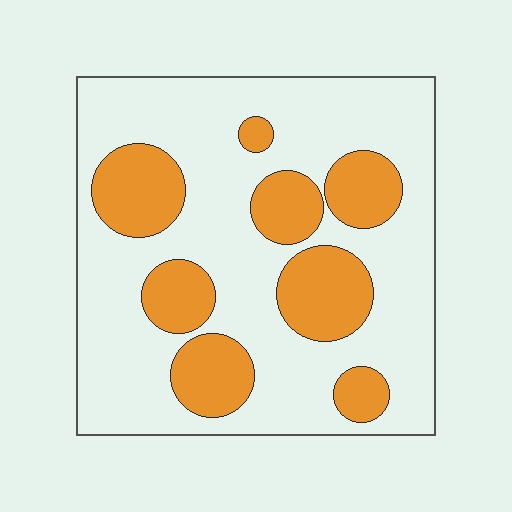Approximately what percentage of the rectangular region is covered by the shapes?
Approximately 30%.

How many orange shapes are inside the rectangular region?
8.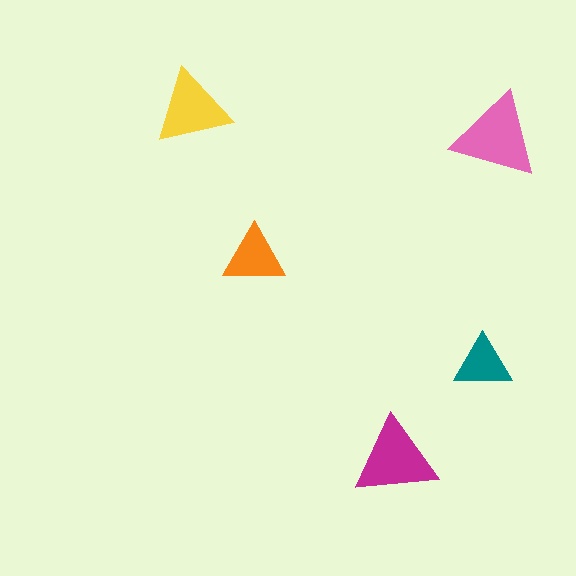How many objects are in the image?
There are 5 objects in the image.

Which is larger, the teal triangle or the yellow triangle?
The yellow one.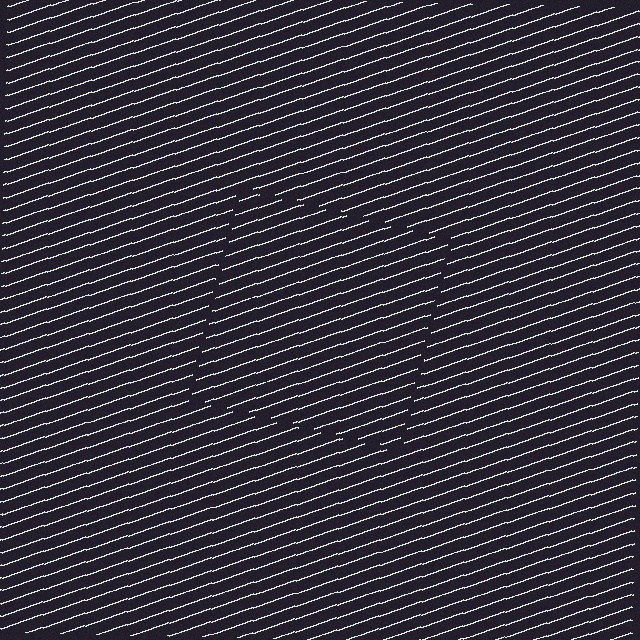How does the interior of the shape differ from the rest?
The interior of the shape contains the same grating, shifted by half a period — the contour is defined by the phase discontinuity where line-ends from the inner and outer gratings abut.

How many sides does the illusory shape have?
4 sides — the line-ends trace a square.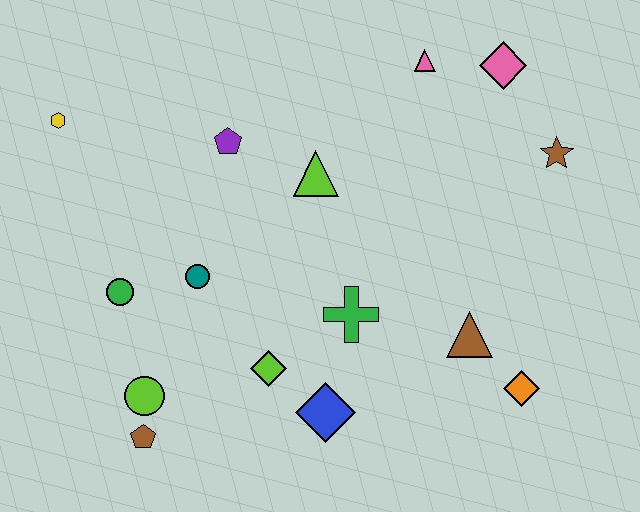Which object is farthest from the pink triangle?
The brown pentagon is farthest from the pink triangle.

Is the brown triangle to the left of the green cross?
No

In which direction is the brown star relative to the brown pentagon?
The brown star is to the right of the brown pentagon.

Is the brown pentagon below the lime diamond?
Yes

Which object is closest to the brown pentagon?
The lime circle is closest to the brown pentagon.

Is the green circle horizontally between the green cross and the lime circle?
No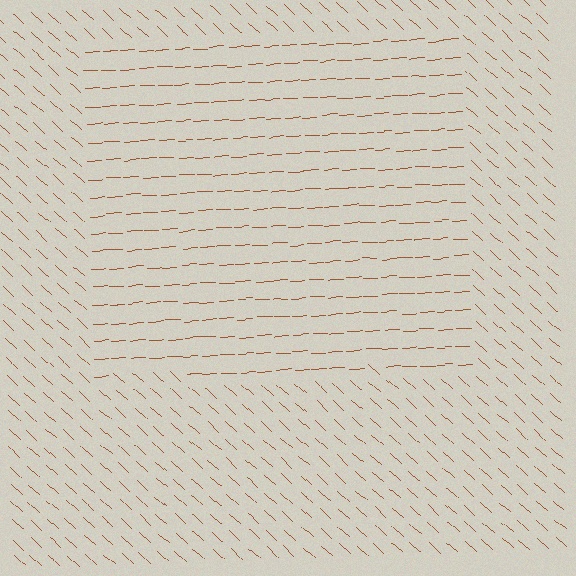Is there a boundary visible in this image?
Yes, there is a texture boundary formed by a change in line orientation.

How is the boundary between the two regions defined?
The boundary is defined purely by a change in line orientation (approximately 45 degrees difference). All lines are the same color and thickness.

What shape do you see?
I see a rectangle.